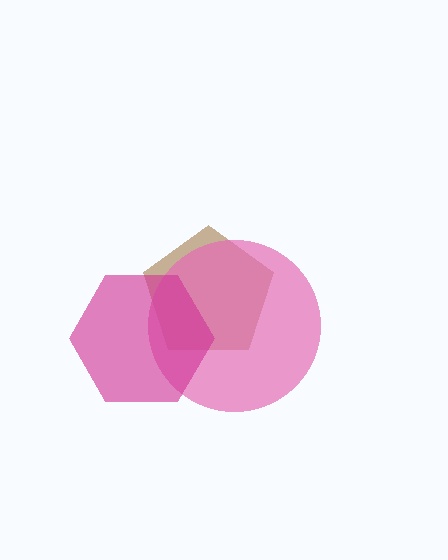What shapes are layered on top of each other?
The layered shapes are: a brown pentagon, a pink circle, a magenta hexagon.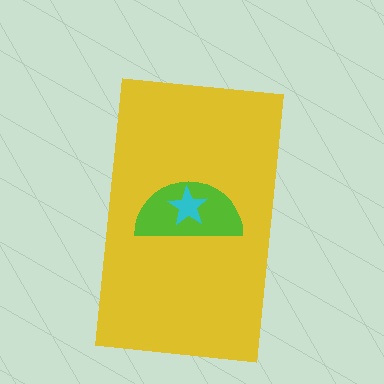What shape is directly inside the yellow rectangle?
The lime semicircle.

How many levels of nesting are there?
3.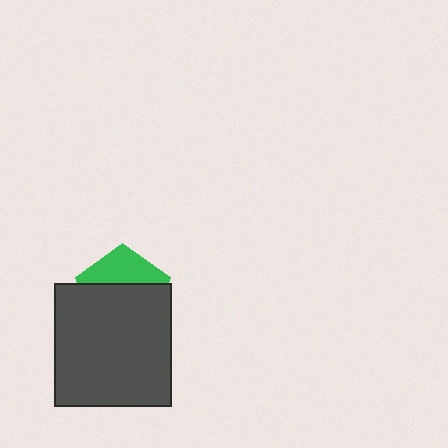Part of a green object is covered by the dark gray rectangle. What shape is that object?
It is a pentagon.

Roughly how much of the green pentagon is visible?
A small part of it is visible (roughly 36%).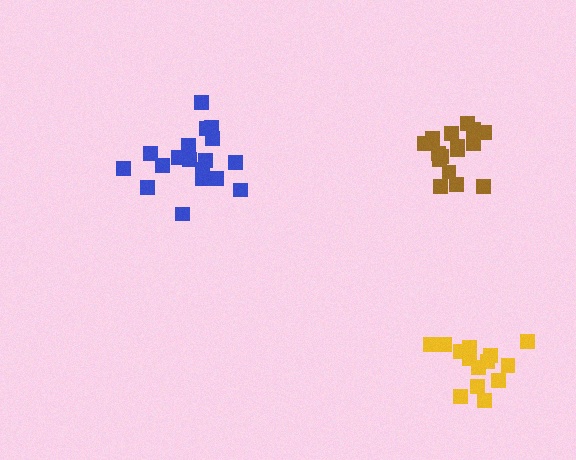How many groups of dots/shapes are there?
There are 3 groups.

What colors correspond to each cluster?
The clusters are colored: yellow, blue, brown.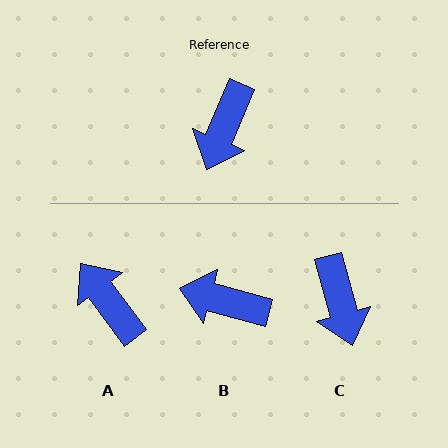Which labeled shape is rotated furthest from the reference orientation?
A, about 121 degrees away.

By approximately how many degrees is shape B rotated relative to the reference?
Approximately 83 degrees clockwise.